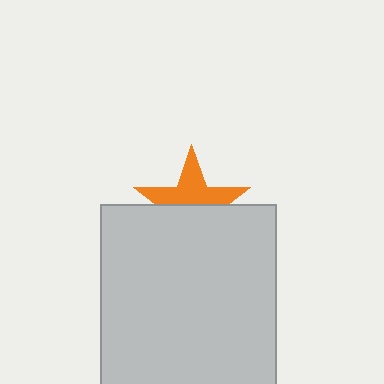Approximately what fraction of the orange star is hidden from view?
Roughly 51% of the orange star is hidden behind the light gray rectangle.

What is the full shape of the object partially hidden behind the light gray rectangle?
The partially hidden object is an orange star.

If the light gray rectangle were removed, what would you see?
You would see the complete orange star.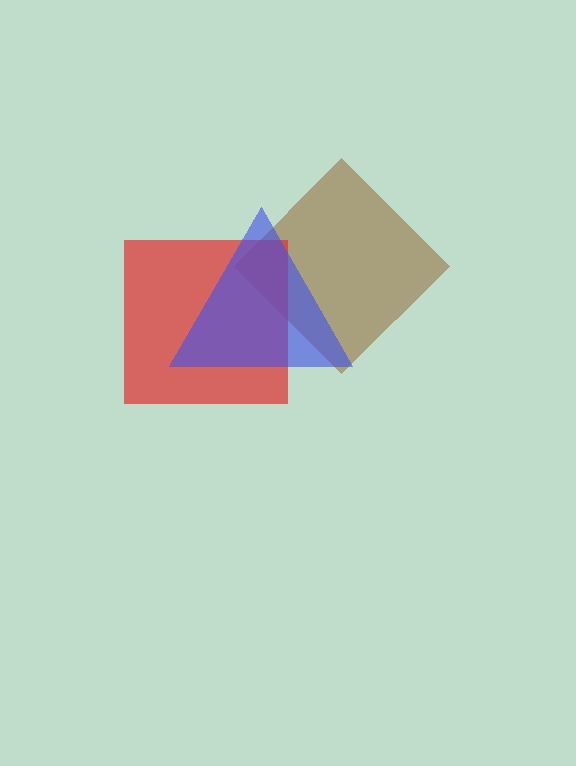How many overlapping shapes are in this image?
There are 3 overlapping shapes in the image.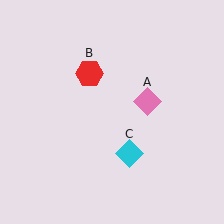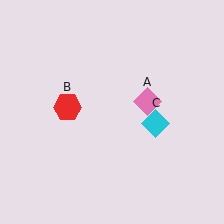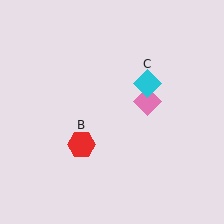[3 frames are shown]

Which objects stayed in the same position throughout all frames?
Pink diamond (object A) remained stationary.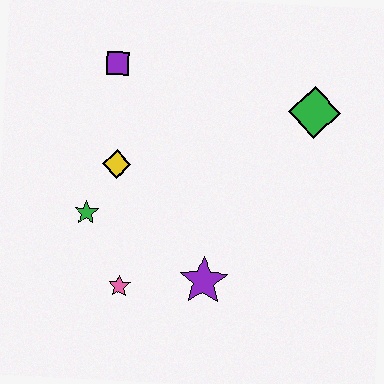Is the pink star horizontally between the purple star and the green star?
Yes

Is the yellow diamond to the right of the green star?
Yes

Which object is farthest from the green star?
The green diamond is farthest from the green star.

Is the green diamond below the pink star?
No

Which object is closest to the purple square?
The yellow diamond is closest to the purple square.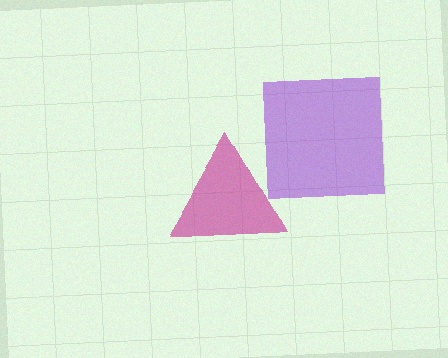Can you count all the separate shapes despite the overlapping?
Yes, there are 2 separate shapes.